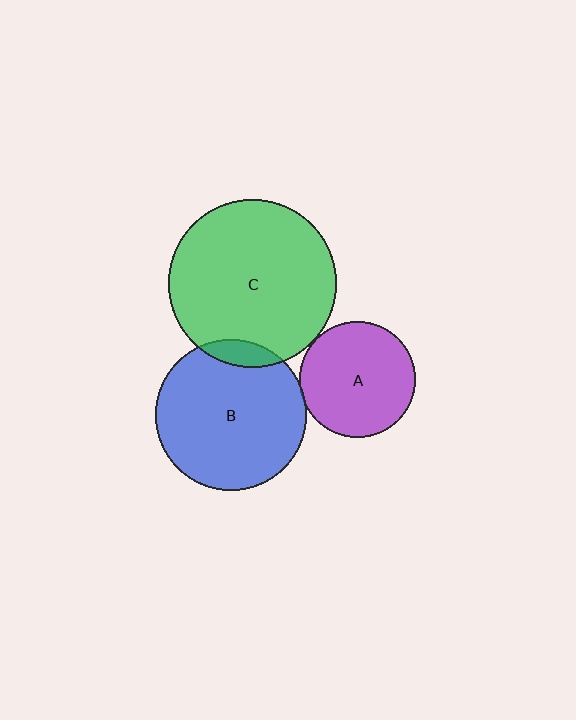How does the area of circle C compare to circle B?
Approximately 1.2 times.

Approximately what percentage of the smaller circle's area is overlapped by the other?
Approximately 10%.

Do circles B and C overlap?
Yes.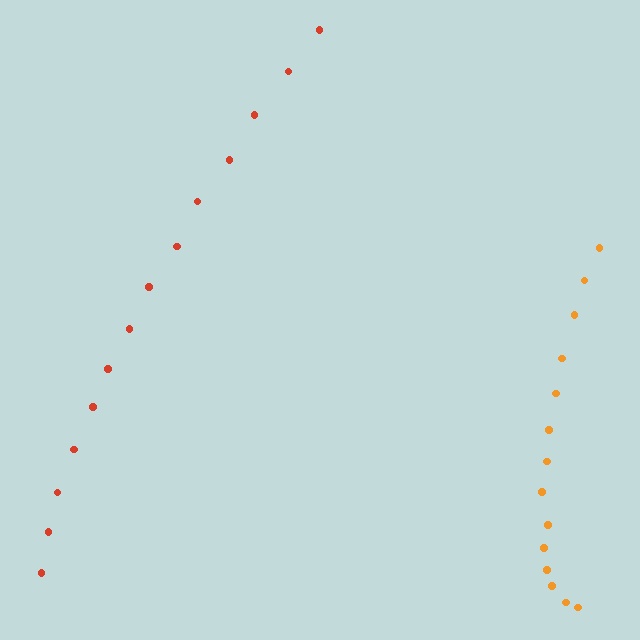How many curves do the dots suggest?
There are 2 distinct paths.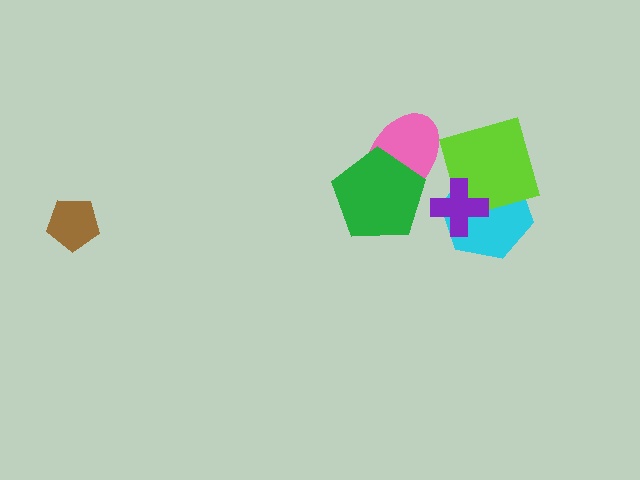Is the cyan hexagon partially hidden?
Yes, it is partially covered by another shape.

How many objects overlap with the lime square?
2 objects overlap with the lime square.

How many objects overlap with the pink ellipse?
1 object overlaps with the pink ellipse.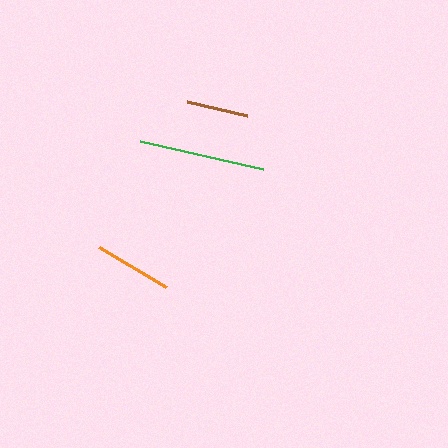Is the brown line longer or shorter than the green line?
The green line is longer than the brown line.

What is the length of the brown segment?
The brown segment is approximately 61 pixels long.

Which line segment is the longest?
The green line is the longest at approximately 126 pixels.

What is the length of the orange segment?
The orange segment is approximately 78 pixels long.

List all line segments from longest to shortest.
From longest to shortest: green, orange, brown.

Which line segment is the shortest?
The brown line is the shortest at approximately 61 pixels.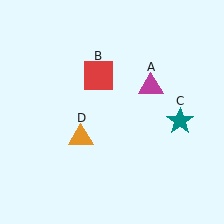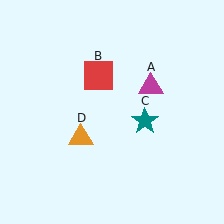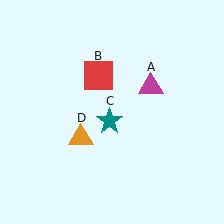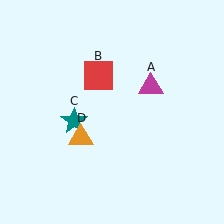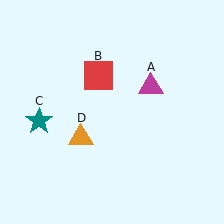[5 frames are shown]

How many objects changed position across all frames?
1 object changed position: teal star (object C).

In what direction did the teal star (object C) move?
The teal star (object C) moved left.